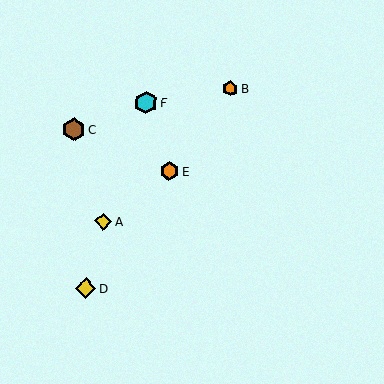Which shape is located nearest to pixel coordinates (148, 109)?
The cyan hexagon (labeled F) at (146, 103) is nearest to that location.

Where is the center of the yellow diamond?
The center of the yellow diamond is at (86, 288).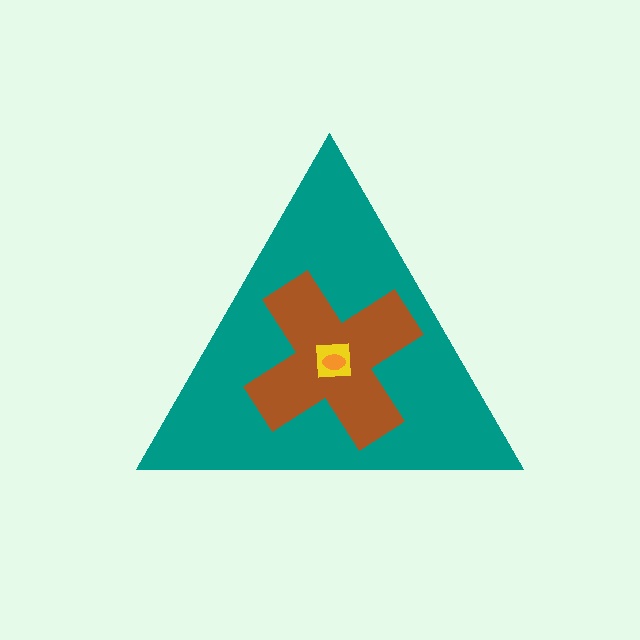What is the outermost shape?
The teal triangle.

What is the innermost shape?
The orange ellipse.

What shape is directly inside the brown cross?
The yellow square.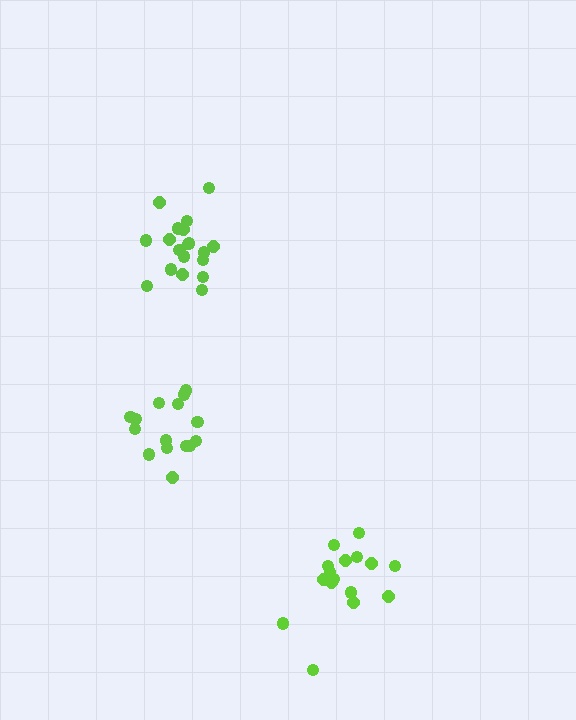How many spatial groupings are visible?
There are 3 spatial groupings.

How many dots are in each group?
Group 1: 15 dots, Group 2: 19 dots, Group 3: 16 dots (50 total).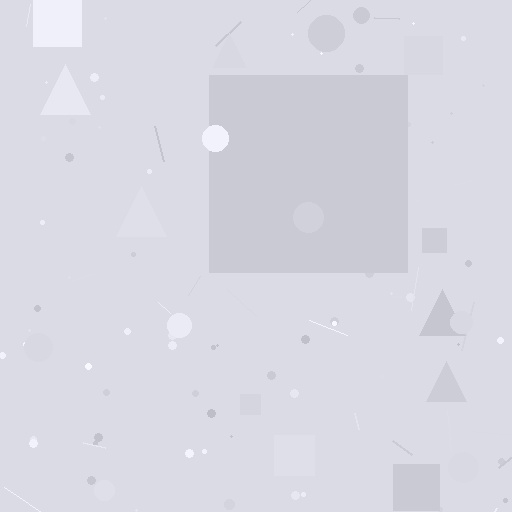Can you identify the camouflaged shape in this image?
The camouflaged shape is a square.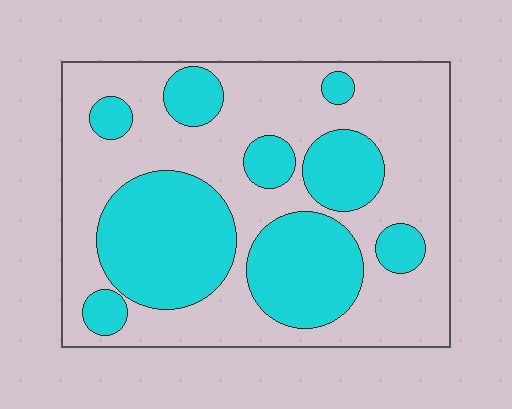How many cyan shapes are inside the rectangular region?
9.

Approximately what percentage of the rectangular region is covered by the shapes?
Approximately 40%.